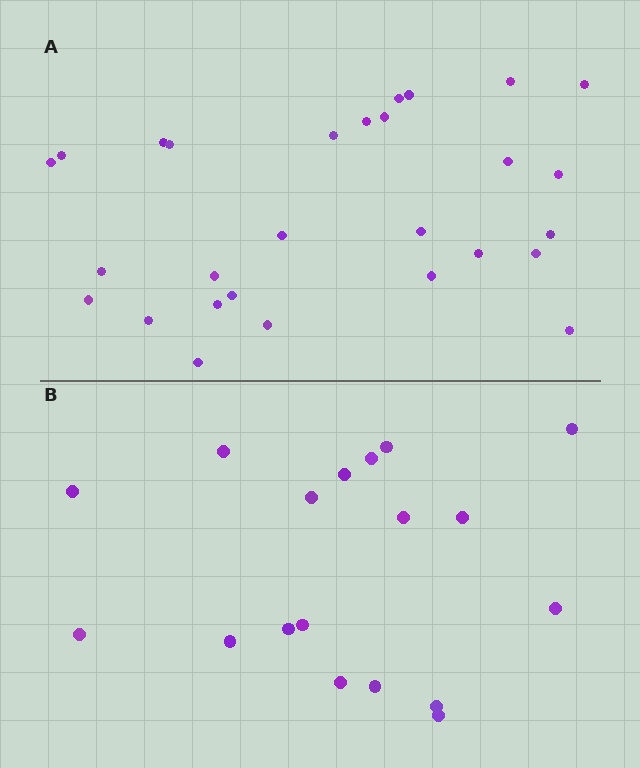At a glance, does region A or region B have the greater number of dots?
Region A (the top region) has more dots.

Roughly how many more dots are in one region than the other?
Region A has roughly 10 or so more dots than region B.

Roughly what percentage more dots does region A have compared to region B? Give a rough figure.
About 55% more.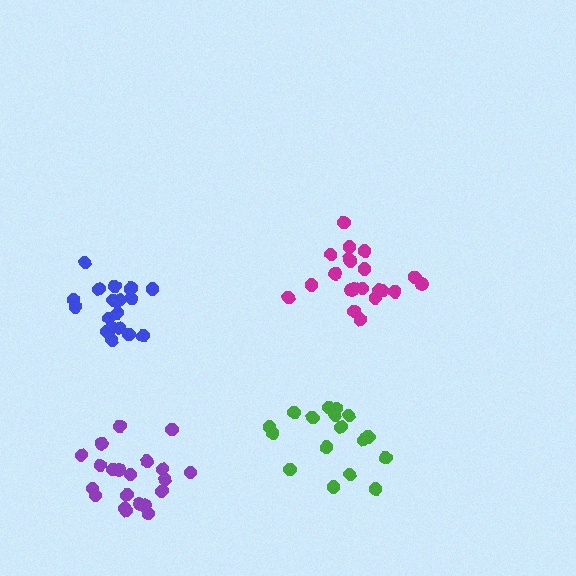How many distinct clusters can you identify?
There are 4 distinct clusters.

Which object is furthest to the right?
The magenta cluster is rightmost.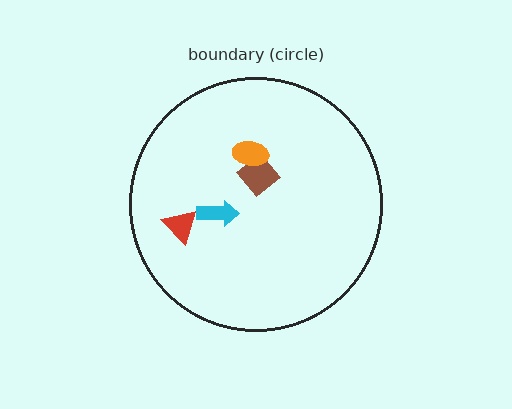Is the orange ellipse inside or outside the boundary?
Inside.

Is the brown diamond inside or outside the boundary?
Inside.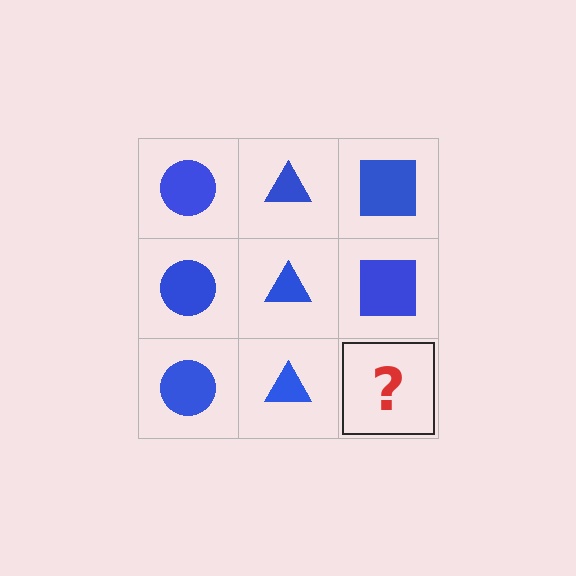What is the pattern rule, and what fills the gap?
The rule is that each column has a consistent shape. The gap should be filled with a blue square.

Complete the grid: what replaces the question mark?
The question mark should be replaced with a blue square.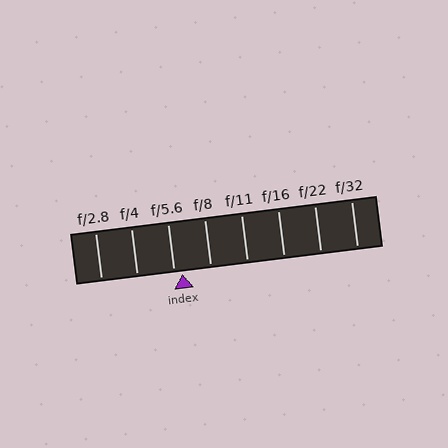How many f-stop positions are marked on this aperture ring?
There are 8 f-stop positions marked.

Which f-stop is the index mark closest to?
The index mark is closest to f/5.6.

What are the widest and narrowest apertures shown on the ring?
The widest aperture shown is f/2.8 and the narrowest is f/32.